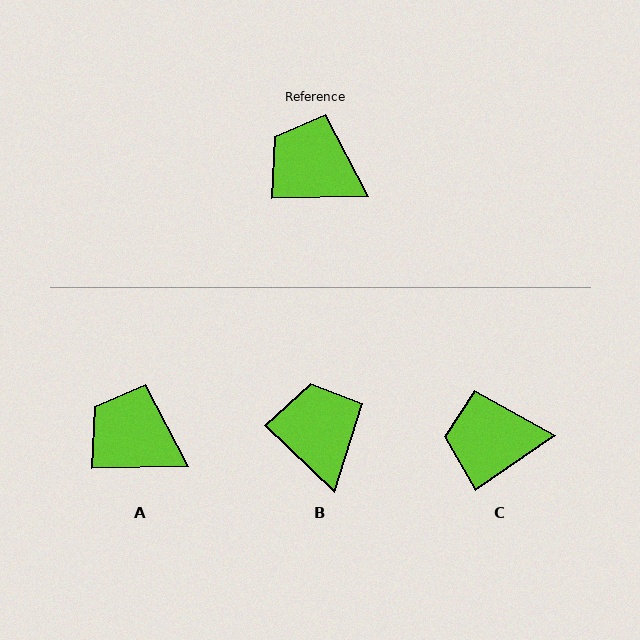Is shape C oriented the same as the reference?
No, it is off by about 33 degrees.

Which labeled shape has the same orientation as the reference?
A.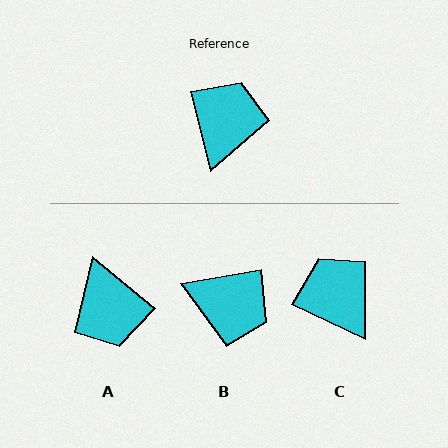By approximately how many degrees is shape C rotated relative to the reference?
Approximately 50 degrees counter-clockwise.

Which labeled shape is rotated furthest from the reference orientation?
A, about 144 degrees away.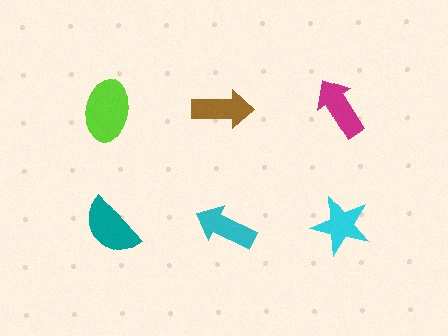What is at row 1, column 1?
A lime ellipse.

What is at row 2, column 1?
A teal semicircle.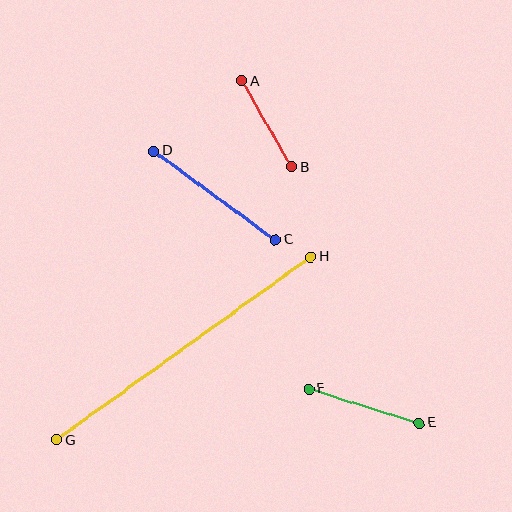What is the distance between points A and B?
The distance is approximately 99 pixels.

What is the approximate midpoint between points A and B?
The midpoint is at approximately (267, 124) pixels.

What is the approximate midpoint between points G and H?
The midpoint is at approximately (184, 349) pixels.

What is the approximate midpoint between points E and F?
The midpoint is at approximately (364, 406) pixels.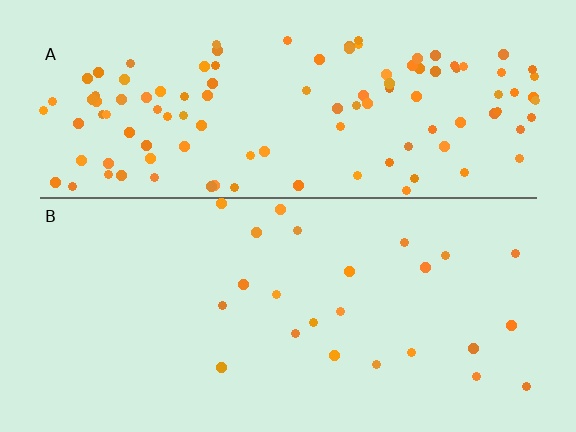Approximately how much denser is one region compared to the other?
Approximately 4.8× — region A over region B.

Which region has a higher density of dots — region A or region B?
A (the top).